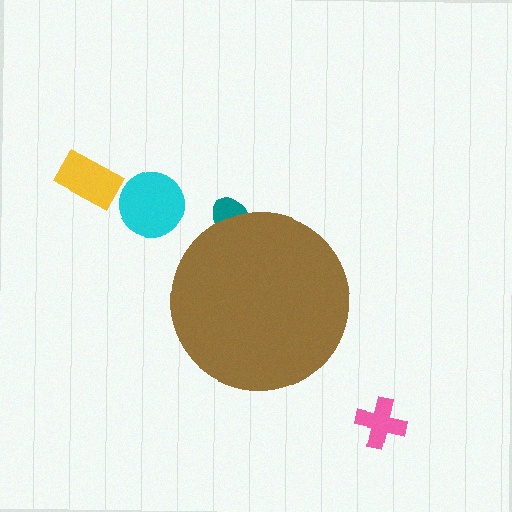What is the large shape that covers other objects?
A brown circle.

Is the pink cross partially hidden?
No, the pink cross is fully visible.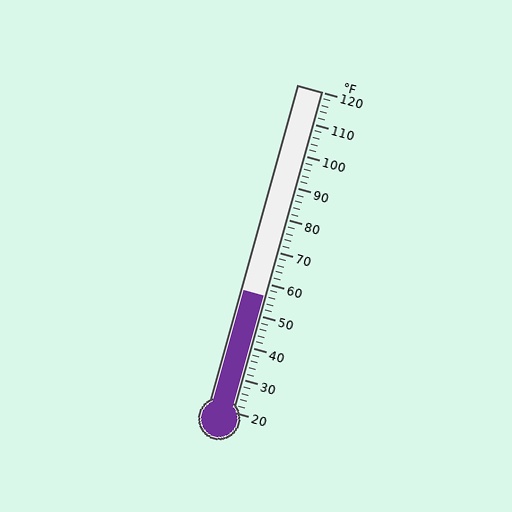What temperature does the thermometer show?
The thermometer shows approximately 56°F.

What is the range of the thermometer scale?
The thermometer scale ranges from 20°F to 120°F.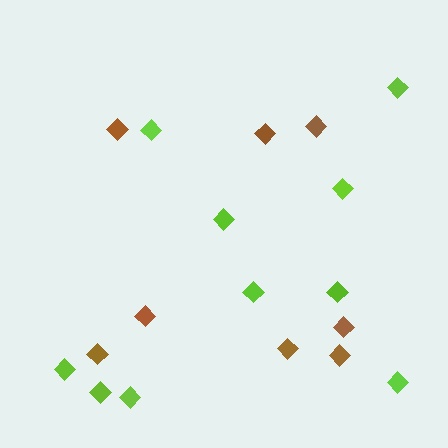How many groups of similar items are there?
There are 2 groups: one group of brown diamonds (8) and one group of lime diamonds (10).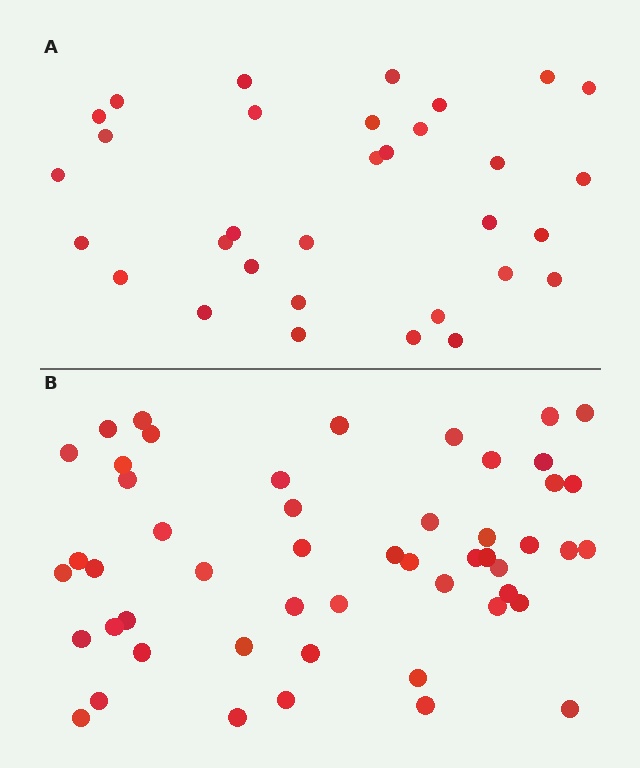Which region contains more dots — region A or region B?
Region B (the bottom region) has more dots.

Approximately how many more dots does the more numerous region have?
Region B has approximately 20 more dots than region A.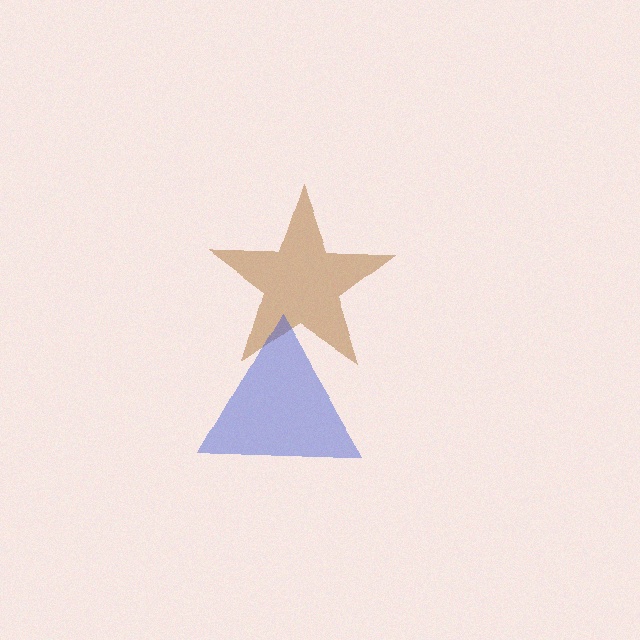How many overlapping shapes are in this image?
There are 2 overlapping shapes in the image.